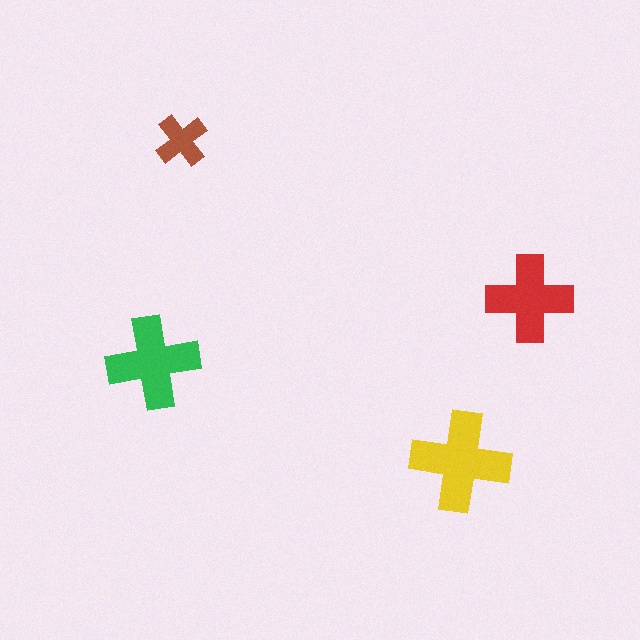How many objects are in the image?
There are 4 objects in the image.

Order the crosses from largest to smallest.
the yellow one, the green one, the red one, the brown one.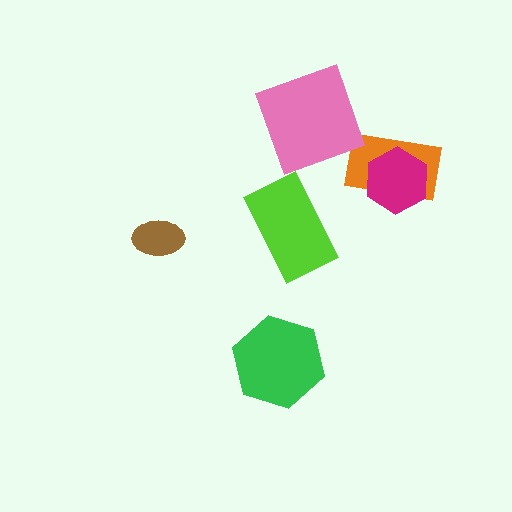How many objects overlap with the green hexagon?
0 objects overlap with the green hexagon.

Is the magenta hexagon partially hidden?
No, no other shape covers it.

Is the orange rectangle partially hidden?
Yes, it is partially covered by another shape.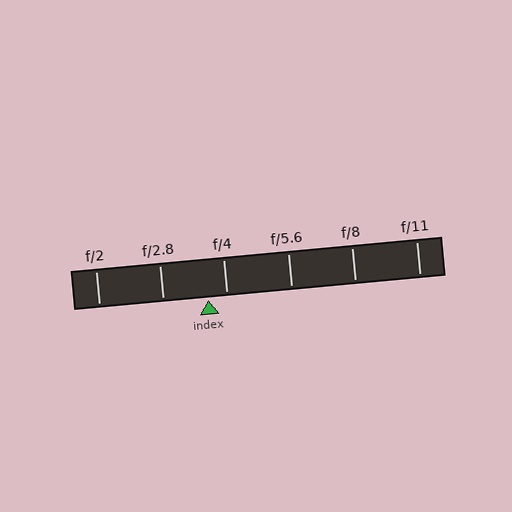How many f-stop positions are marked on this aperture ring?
There are 6 f-stop positions marked.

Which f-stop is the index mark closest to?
The index mark is closest to f/4.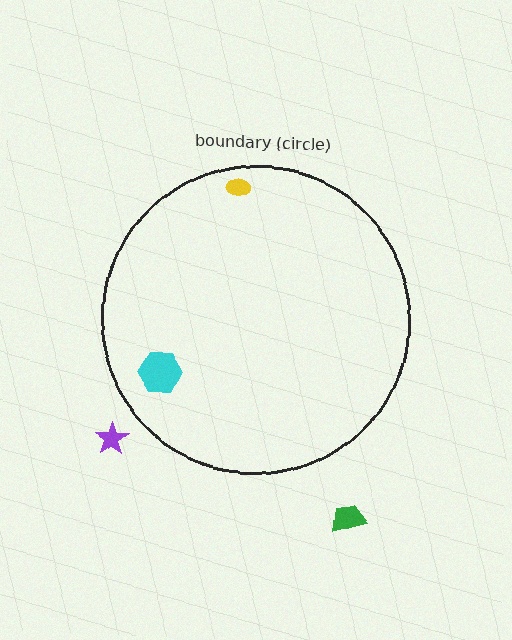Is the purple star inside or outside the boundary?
Outside.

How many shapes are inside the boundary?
2 inside, 2 outside.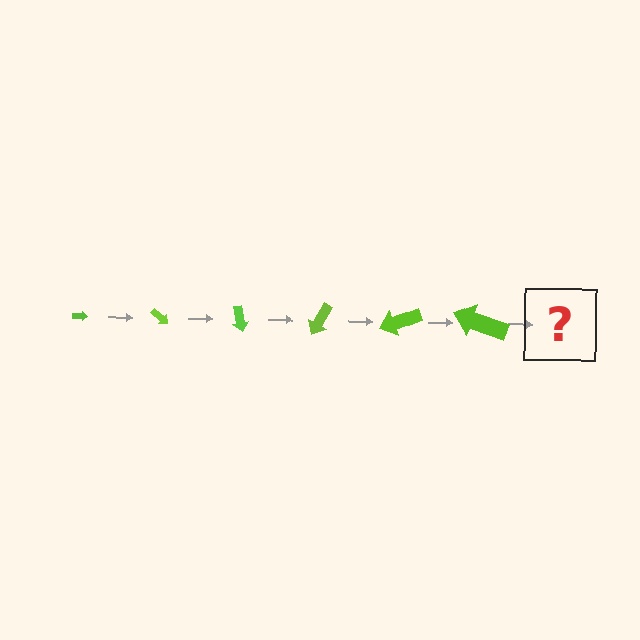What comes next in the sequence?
The next element should be an arrow, larger than the previous one and rotated 240 degrees from the start.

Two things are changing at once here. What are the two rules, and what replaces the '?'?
The two rules are that the arrow grows larger each step and it rotates 40 degrees each step. The '?' should be an arrow, larger than the previous one and rotated 240 degrees from the start.